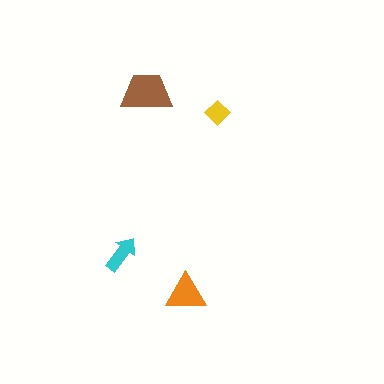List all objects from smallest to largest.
The yellow diamond, the cyan arrow, the orange triangle, the brown trapezoid.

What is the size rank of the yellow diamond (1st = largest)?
4th.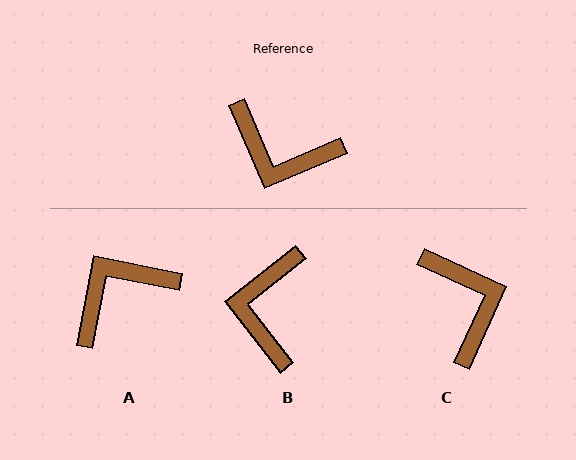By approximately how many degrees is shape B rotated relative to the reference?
Approximately 75 degrees clockwise.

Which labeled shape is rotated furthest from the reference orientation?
C, about 132 degrees away.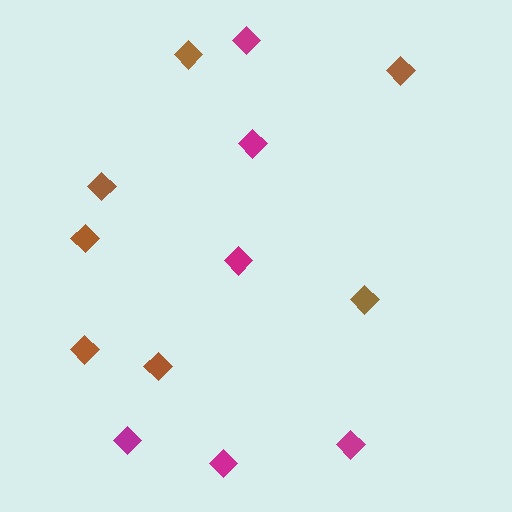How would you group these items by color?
There are 2 groups: one group of magenta diamonds (6) and one group of brown diamonds (7).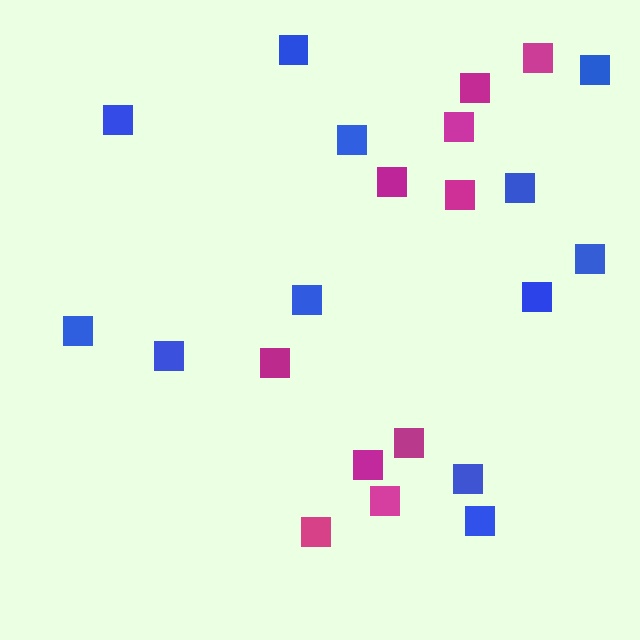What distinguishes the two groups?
There are 2 groups: one group of blue squares (12) and one group of magenta squares (10).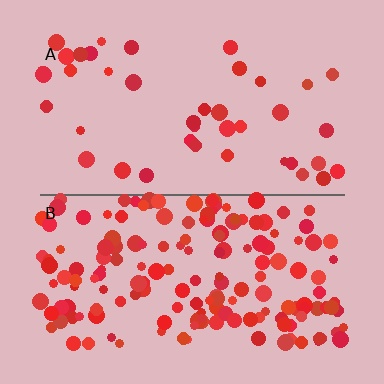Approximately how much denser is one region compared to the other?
Approximately 4.0× — region B over region A.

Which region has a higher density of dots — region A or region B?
B (the bottom).